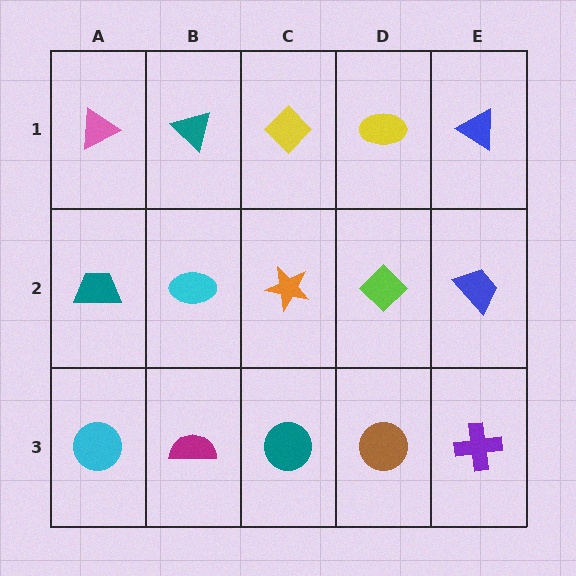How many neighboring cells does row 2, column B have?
4.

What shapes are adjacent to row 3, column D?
A lime diamond (row 2, column D), a teal circle (row 3, column C), a purple cross (row 3, column E).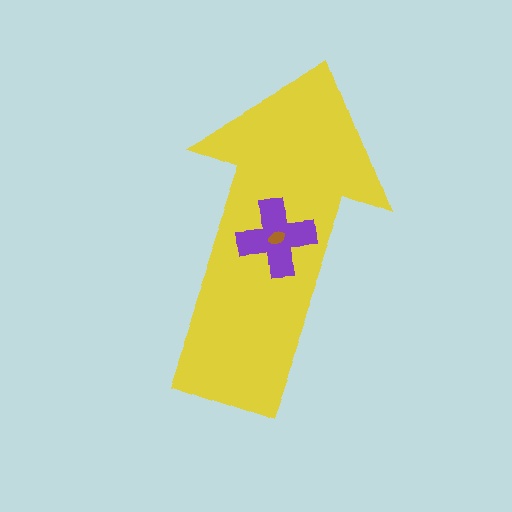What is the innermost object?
The brown ellipse.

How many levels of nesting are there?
3.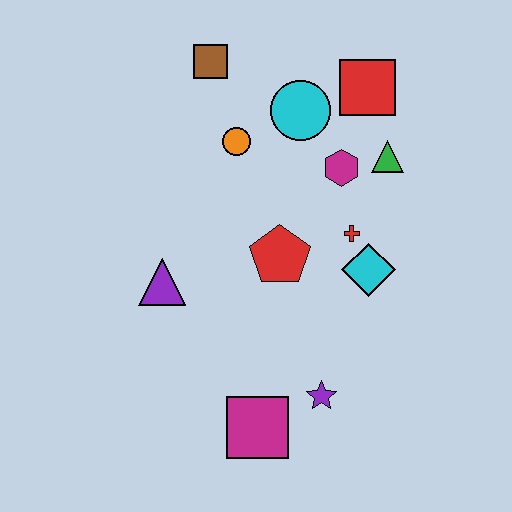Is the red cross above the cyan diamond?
Yes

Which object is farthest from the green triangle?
The magenta square is farthest from the green triangle.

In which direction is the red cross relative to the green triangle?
The red cross is below the green triangle.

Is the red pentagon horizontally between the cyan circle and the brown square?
Yes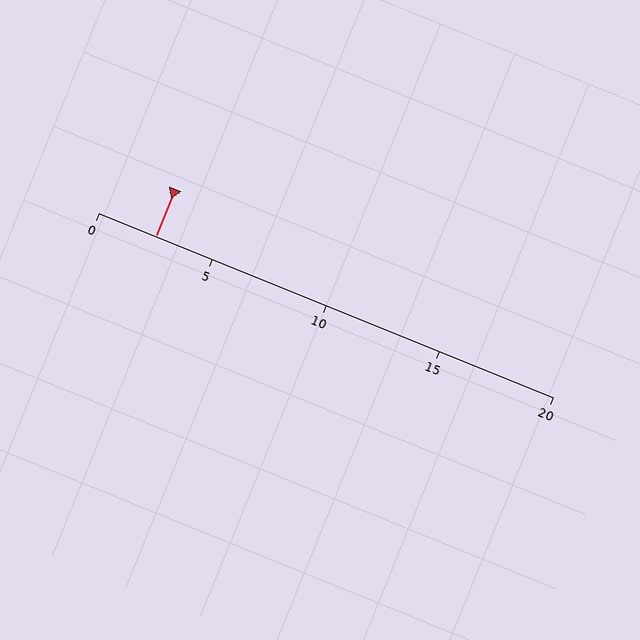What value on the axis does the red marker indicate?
The marker indicates approximately 2.5.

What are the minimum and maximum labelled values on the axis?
The axis runs from 0 to 20.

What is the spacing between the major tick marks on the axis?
The major ticks are spaced 5 apart.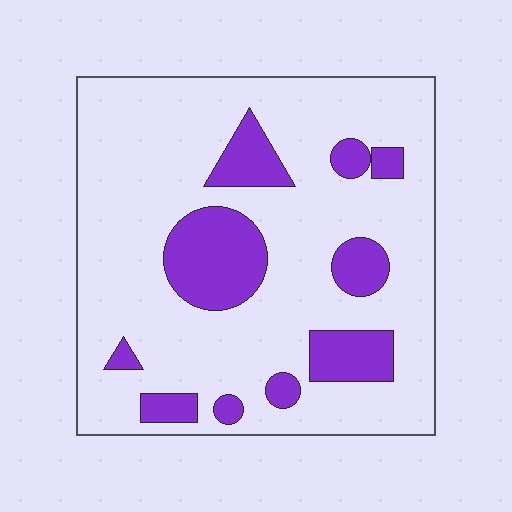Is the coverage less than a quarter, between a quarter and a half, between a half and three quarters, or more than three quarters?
Less than a quarter.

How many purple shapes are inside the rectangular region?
10.